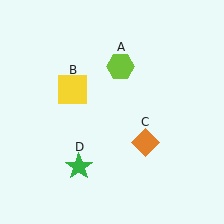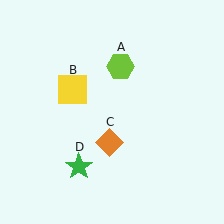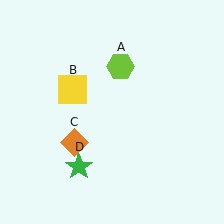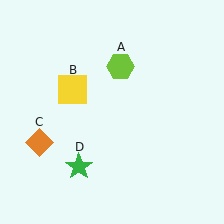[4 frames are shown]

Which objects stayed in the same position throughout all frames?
Lime hexagon (object A) and yellow square (object B) and green star (object D) remained stationary.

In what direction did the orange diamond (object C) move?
The orange diamond (object C) moved left.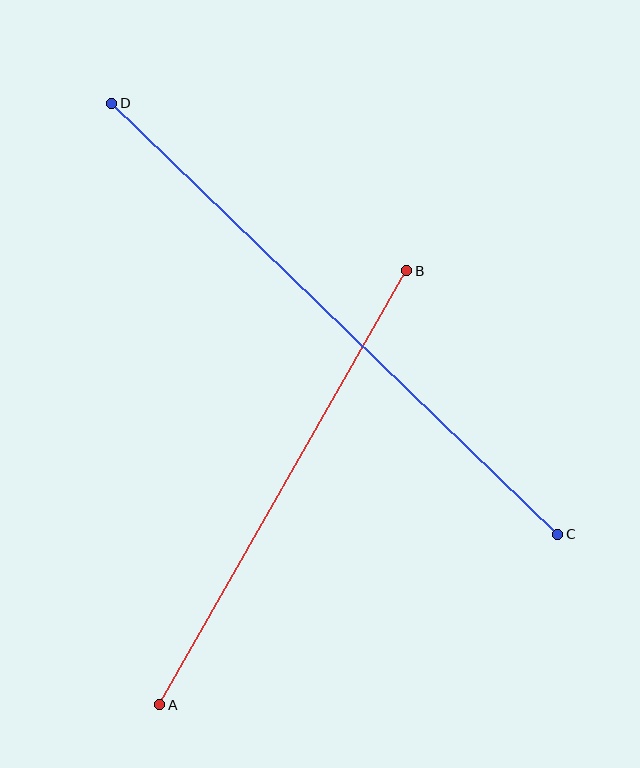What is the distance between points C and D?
The distance is approximately 620 pixels.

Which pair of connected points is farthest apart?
Points C and D are farthest apart.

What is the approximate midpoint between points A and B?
The midpoint is at approximately (283, 488) pixels.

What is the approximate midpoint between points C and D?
The midpoint is at approximately (335, 319) pixels.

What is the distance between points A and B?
The distance is approximately 499 pixels.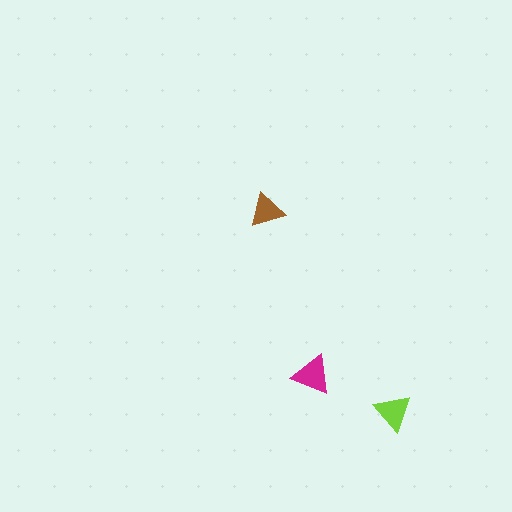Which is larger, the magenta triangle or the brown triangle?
The magenta one.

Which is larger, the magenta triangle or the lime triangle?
The magenta one.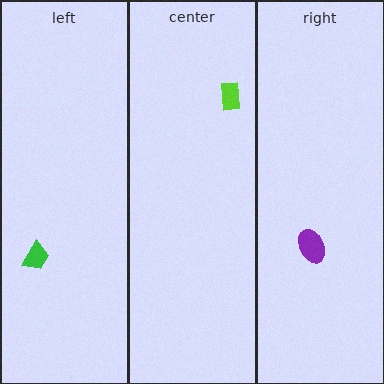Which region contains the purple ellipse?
The right region.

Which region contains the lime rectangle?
The center region.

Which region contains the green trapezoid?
The left region.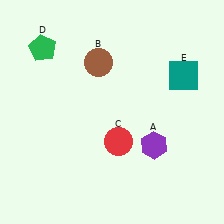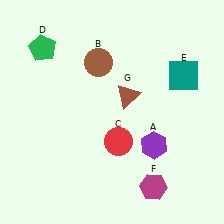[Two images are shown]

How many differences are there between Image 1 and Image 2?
There are 2 differences between the two images.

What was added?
A magenta hexagon (F), a brown triangle (G) were added in Image 2.